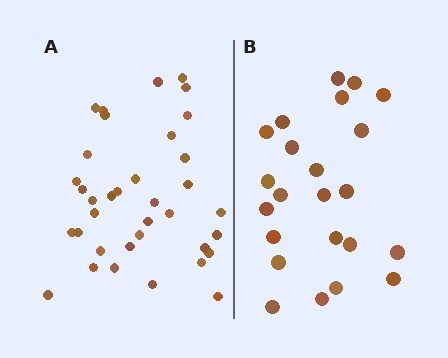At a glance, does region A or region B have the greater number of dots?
Region A (the left region) has more dots.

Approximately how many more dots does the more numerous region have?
Region A has approximately 15 more dots than region B.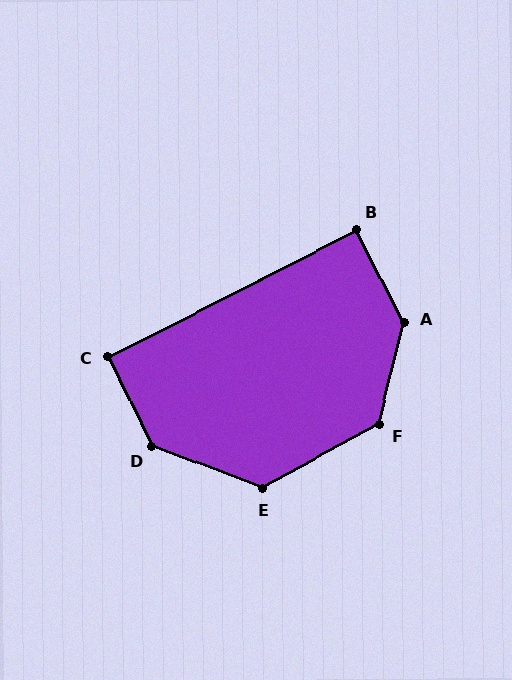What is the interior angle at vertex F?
Approximately 133 degrees (obtuse).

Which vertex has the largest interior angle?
A, at approximately 139 degrees.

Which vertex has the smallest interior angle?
B, at approximately 90 degrees.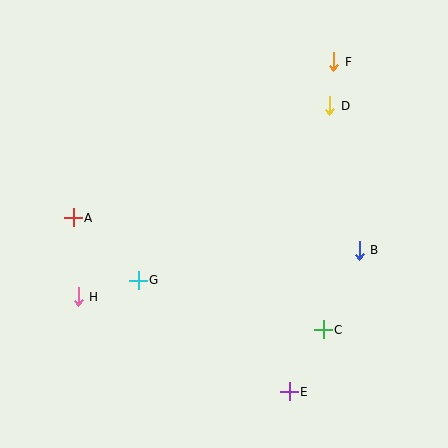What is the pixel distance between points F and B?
The distance between F and B is 190 pixels.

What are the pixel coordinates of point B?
Point B is at (359, 250).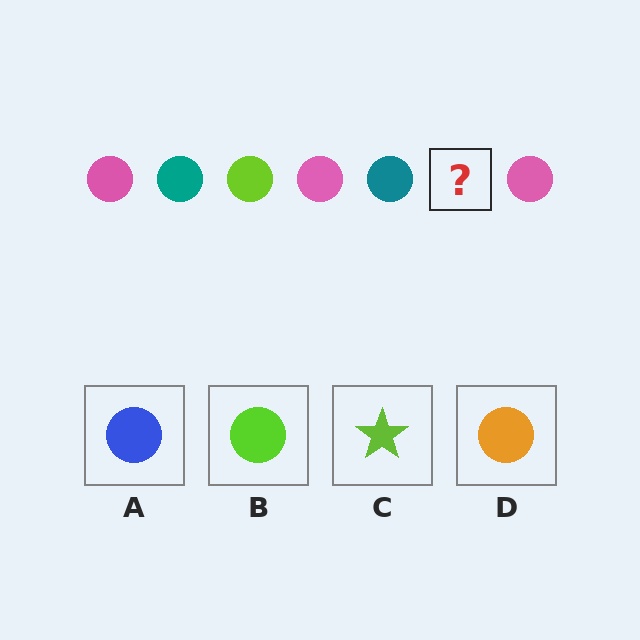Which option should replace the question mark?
Option B.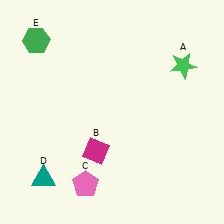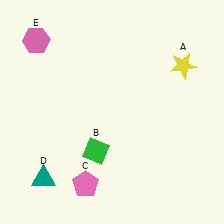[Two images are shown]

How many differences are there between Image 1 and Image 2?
There are 3 differences between the two images.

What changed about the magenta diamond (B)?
In Image 1, B is magenta. In Image 2, it changed to green.